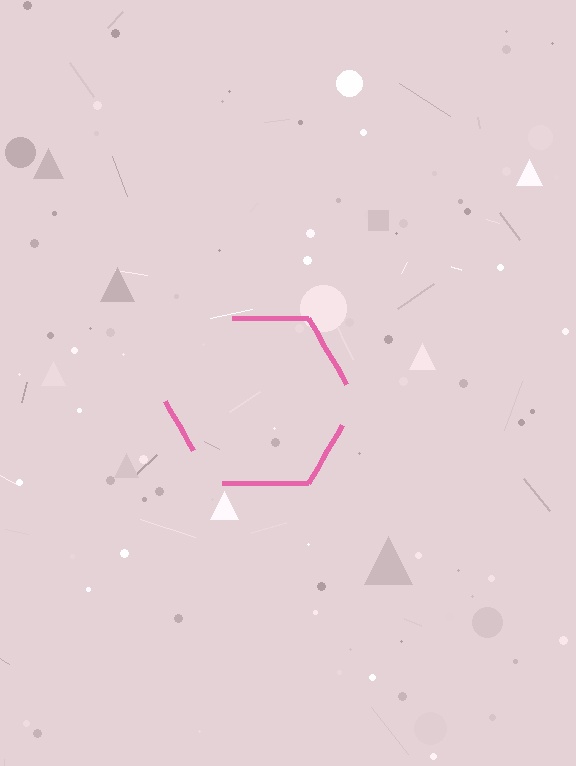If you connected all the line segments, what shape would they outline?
They would outline a hexagon.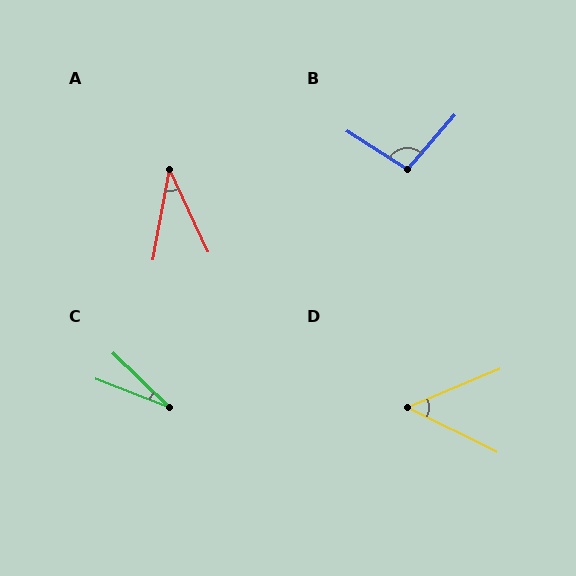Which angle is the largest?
B, at approximately 98 degrees.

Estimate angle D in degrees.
Approximately 49 degrees.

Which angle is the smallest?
C, at approximately 23 degrees.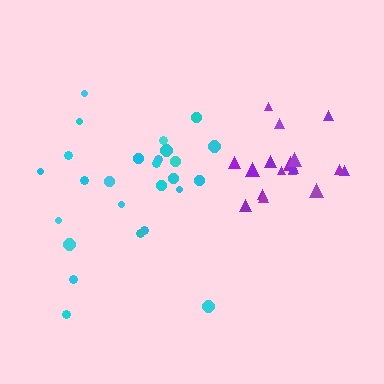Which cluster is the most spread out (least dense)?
Cyan.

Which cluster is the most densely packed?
Purple.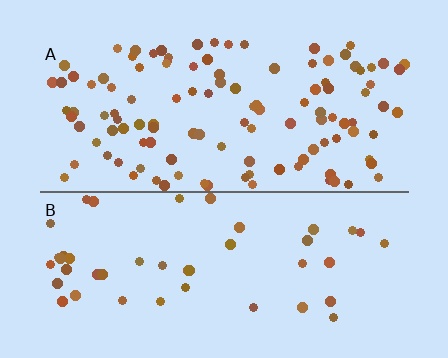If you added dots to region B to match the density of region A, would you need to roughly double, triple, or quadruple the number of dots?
Approximately triple.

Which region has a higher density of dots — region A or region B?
A (the top).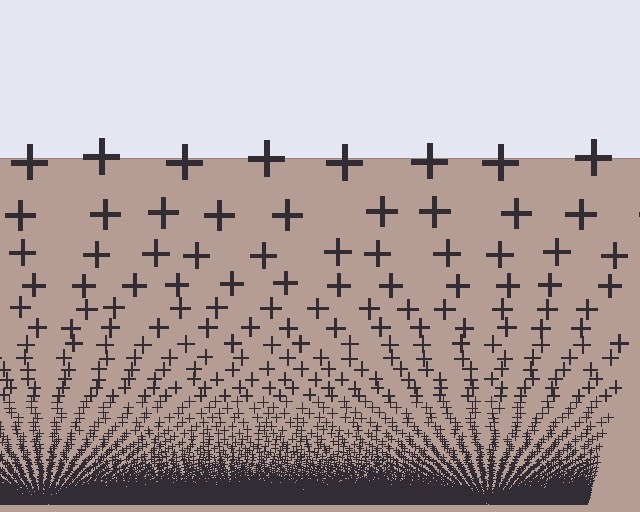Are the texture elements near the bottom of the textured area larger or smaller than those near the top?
Smaller. The gradient is inverted — elements near the bottom are smaller and denser.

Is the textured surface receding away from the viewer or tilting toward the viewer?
The surface appears to tilt toward the viewer. Texture elements get larger and sparser toward the top.